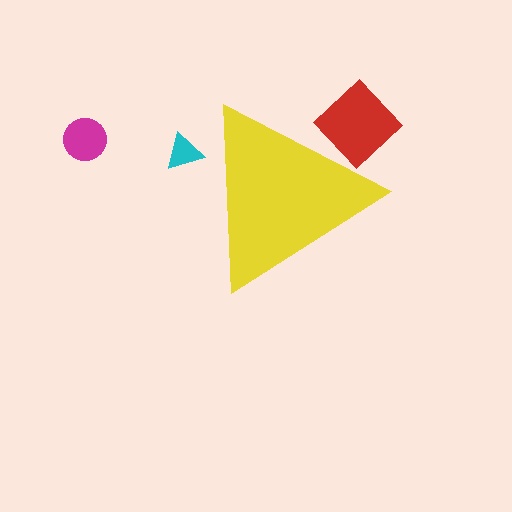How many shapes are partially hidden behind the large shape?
2 shapes are partially hidden.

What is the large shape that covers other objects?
A yellow triangle.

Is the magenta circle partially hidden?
No, the magenta circle is fully visible.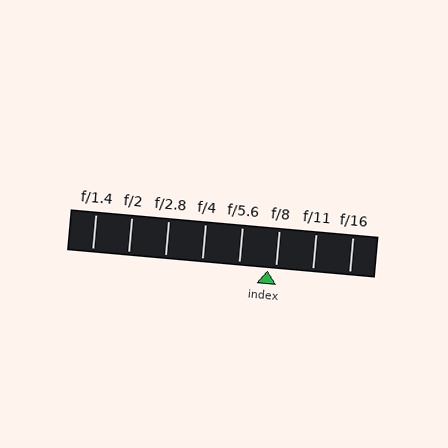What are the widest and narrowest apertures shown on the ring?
The widest aperture shown is f/1.4 and the narrowest is f/16.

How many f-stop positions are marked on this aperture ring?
There are 8 f-stop positions marked.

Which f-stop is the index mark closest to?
The index mark is closest to f/8.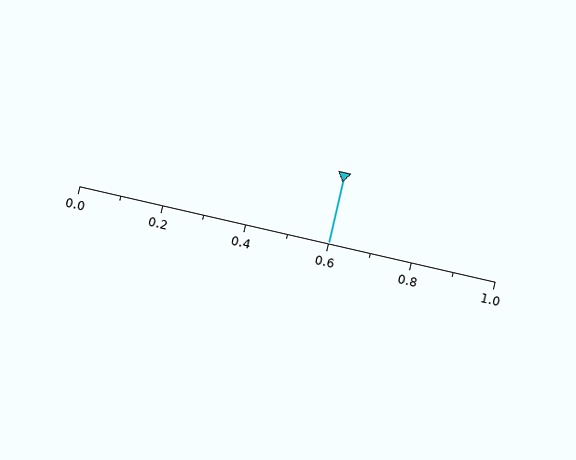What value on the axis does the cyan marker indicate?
The marker indicates approximately 0.6.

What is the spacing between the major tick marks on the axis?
The major ticks are spaced 0.2 apart.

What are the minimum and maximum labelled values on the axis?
The axis runs from 0.0 to 1.0.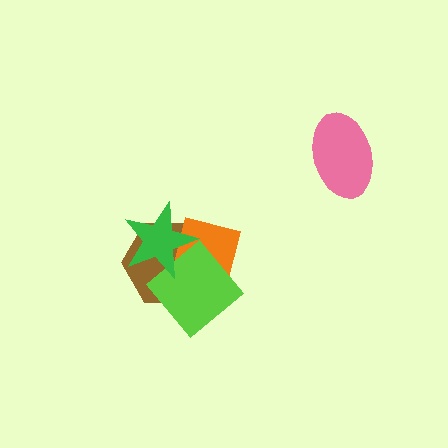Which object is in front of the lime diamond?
The green star is in front of the lime diamond.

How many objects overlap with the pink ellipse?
0 objects overlap with the pink ellipse.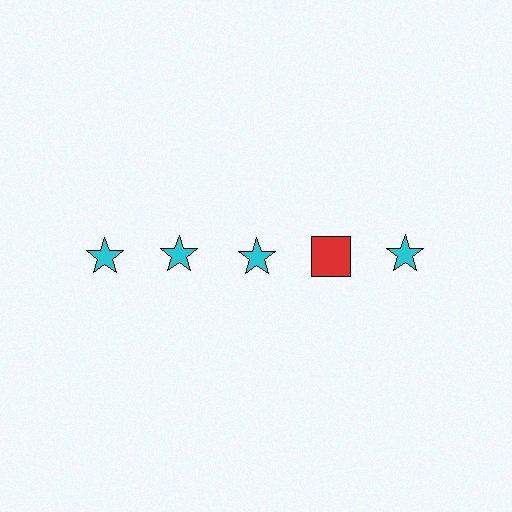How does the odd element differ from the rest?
It differs in both color (red instead of cyan) and shape (square instead of star).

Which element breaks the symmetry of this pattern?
The red square in the top row, second from right column breaks the symmetry. All other shapes are cyan stars.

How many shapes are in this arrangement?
There are 5 shapes arranged in a grid pattern.